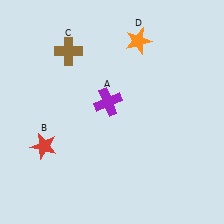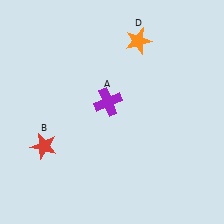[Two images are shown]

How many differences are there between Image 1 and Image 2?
There is 1 difference between the two images.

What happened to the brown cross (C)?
The brown cross (C) was removed in Image 2. It was in the top-left area of Image 1.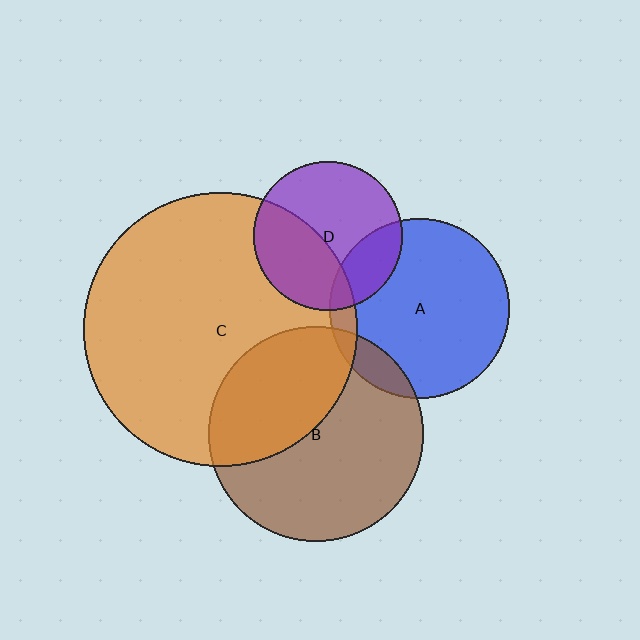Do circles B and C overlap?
Yes.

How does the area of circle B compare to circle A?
Approximately 1.4 times.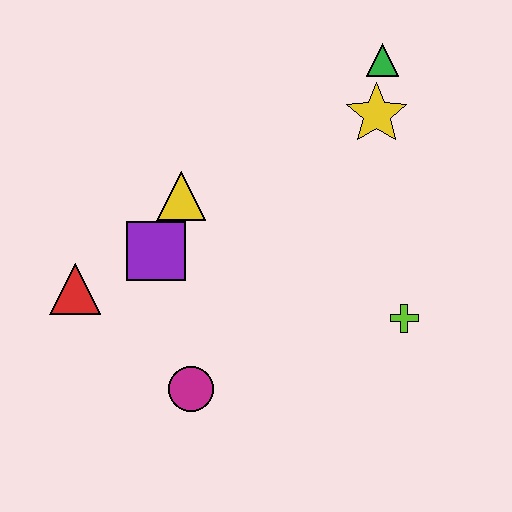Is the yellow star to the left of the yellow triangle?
No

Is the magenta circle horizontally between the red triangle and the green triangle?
Yes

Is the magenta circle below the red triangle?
Yes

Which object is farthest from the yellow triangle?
The lime cross is farthest from the yellow triangle.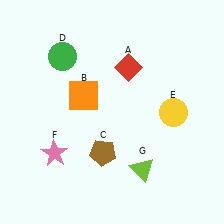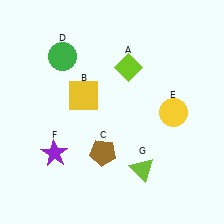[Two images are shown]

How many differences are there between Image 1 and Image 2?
There are 3 differences between the two images.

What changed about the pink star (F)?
In Image 1, F is pink. In Image 2, it changed to purple.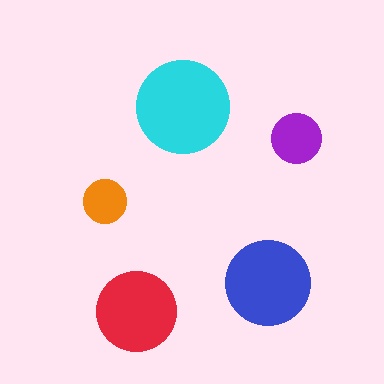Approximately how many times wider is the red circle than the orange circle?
About 2 times wider.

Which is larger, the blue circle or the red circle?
The blue one.